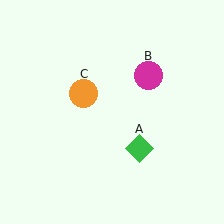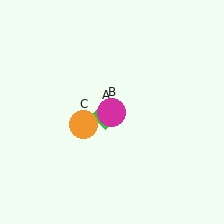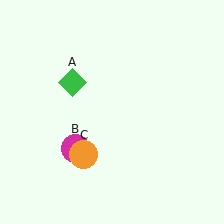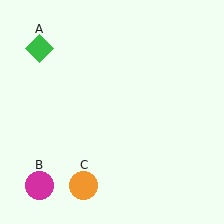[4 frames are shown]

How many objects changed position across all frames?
3 objects changed position: green diamond (object A), magenta circle (object B), orange circle (object C).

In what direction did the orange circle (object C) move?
The orange circle (object C) moved down.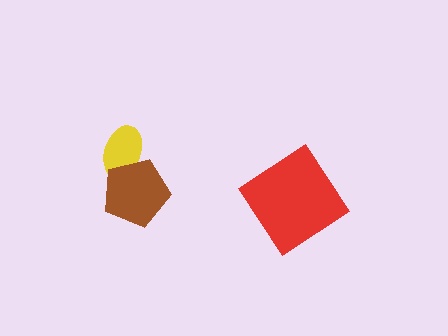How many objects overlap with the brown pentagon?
1 object overlaps with the brown pentagon.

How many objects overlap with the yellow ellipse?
1 object overlaps with the yellow ellipse.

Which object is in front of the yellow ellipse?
The brown pentagon is in front of the yellow ellipse.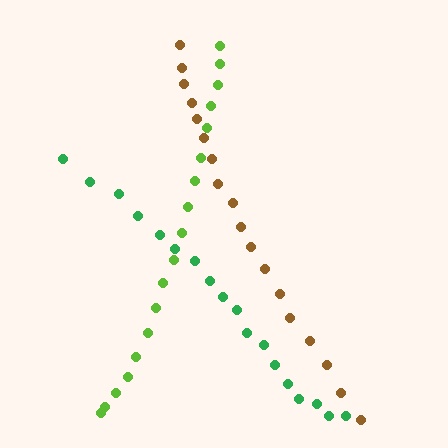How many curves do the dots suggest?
There are 3 distinct paths.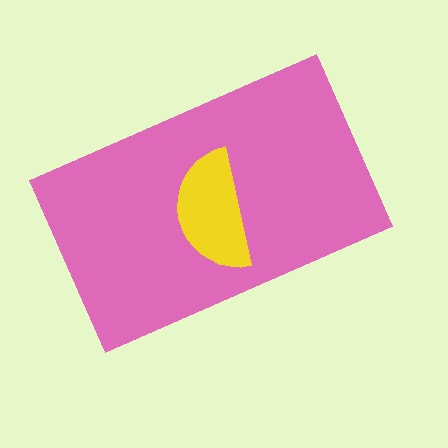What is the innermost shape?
The yellow semicircle.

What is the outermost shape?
The pink rectangle.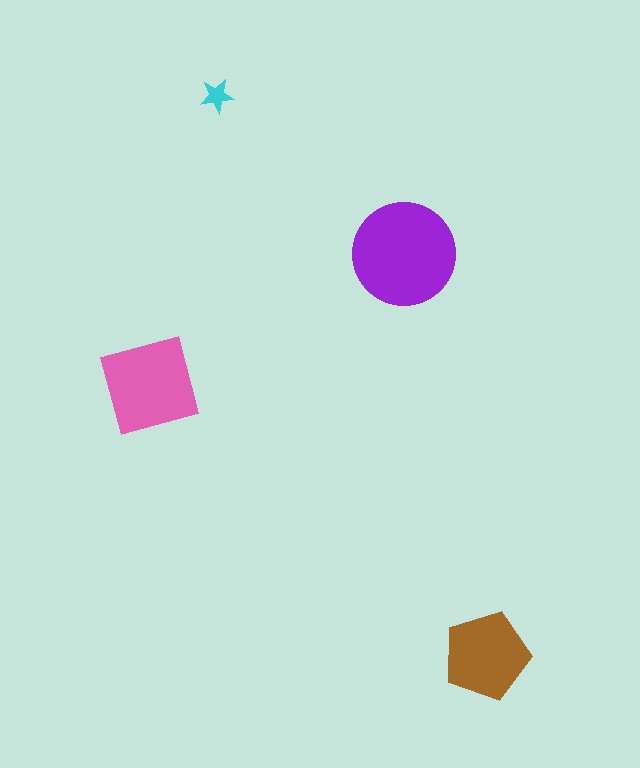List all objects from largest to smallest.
The purple circle, the pink square, the brown pentagon, the cyan star.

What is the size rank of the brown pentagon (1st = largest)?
3rd.